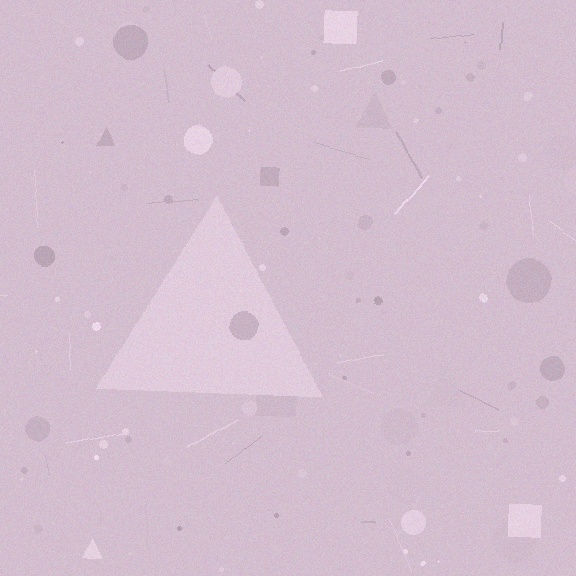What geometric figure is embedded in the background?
A triangle is embedded in the background.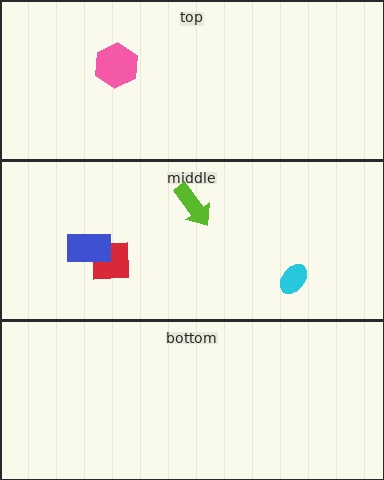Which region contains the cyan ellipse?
The middle region.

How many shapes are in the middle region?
4.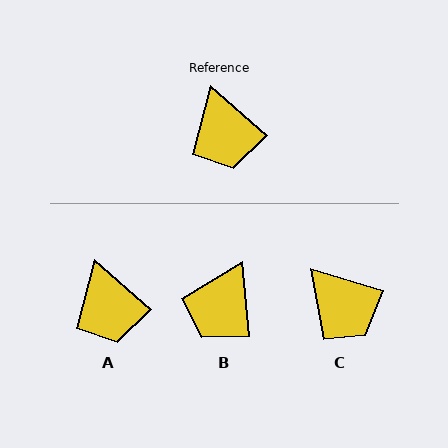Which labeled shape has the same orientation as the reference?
A.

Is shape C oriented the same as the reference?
No, it is off by about 25 degrees.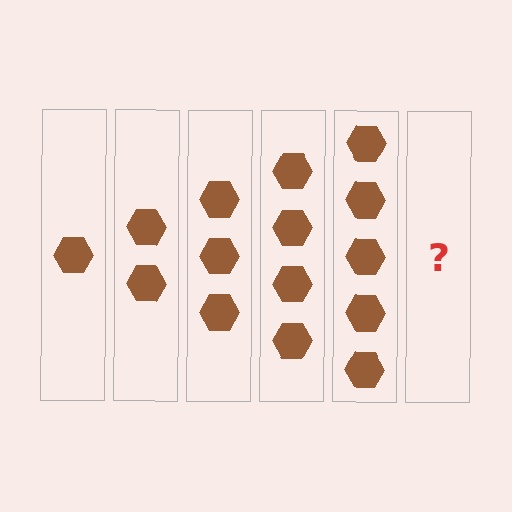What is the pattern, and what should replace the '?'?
The pattern is that each step adds one more hexagon. The '?' should be 6 hexagons.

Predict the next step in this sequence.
The next step is 6 hexagons.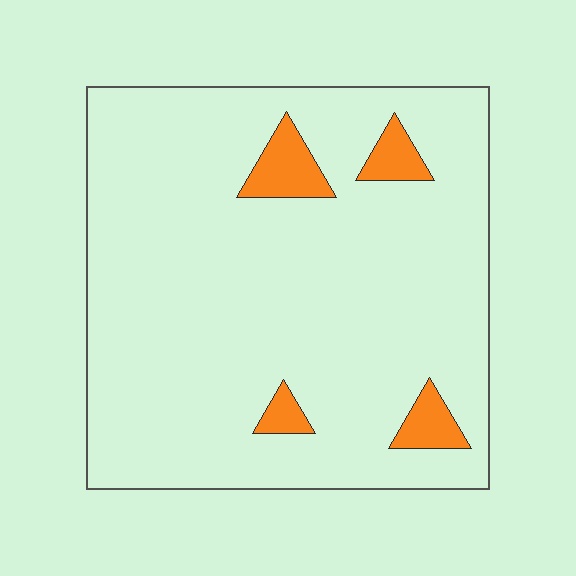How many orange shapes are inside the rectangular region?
4.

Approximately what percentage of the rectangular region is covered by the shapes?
Approximately 5%.